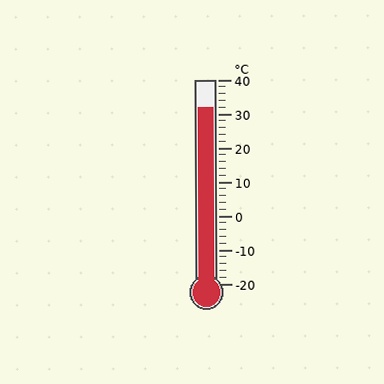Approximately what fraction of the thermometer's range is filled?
The thermometer is filled to approximately 85% of its range.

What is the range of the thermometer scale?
The thermometer scale ranges from -20°C to 40°C.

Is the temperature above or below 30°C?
The temperature is above 30°C.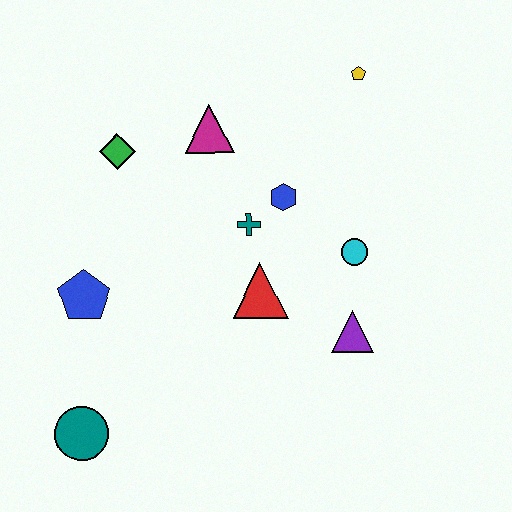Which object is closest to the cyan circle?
The purple triangle is closest to the cyan circle.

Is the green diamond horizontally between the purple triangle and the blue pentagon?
Yes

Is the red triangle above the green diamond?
No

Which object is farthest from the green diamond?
The purple triangle is farthest from the green diamond.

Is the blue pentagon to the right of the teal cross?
No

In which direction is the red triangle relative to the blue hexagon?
The red triangle is below the blue hexagon.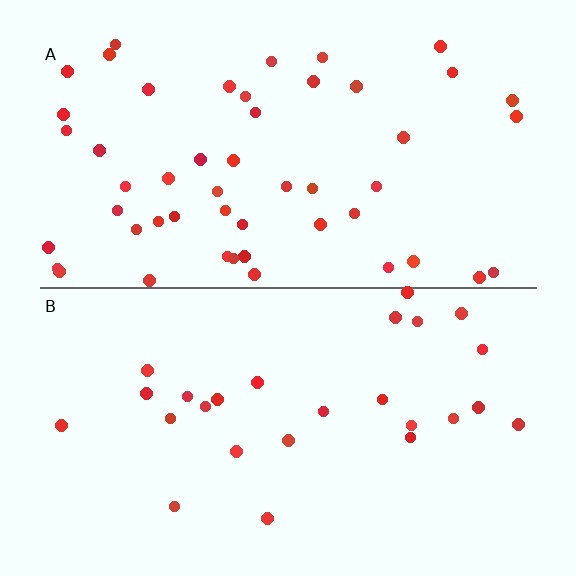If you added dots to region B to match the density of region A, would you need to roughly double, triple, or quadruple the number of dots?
Approximately double.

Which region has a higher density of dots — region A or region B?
A (the top).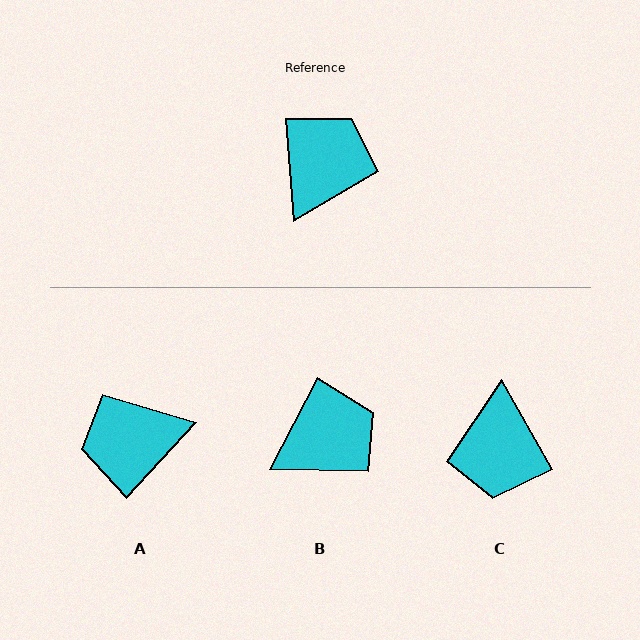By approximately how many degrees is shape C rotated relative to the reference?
Approximately 155 degrees clockwise.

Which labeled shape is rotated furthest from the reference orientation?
C, about 155 degrees away.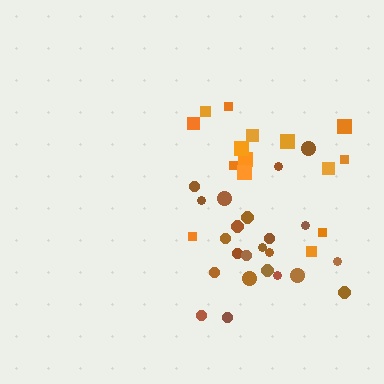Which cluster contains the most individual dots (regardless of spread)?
Brown (23).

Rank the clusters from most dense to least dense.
brown, orange.